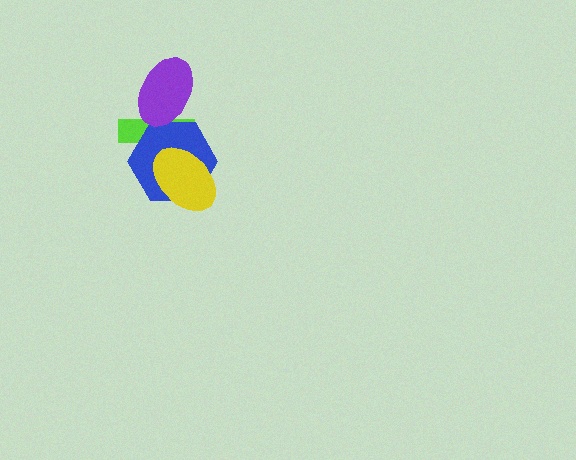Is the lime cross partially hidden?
Yes, it is partially covered by another shape.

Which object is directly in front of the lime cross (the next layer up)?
The blue hexagon is directly in front of the lime cross.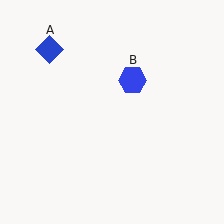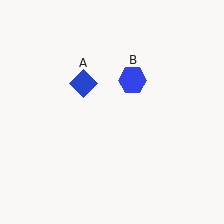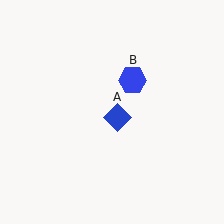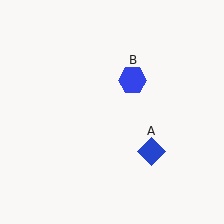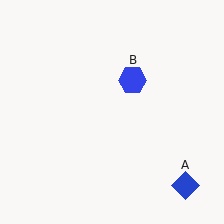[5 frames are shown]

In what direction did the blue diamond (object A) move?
The blue diamond (object A) moved down and to the right.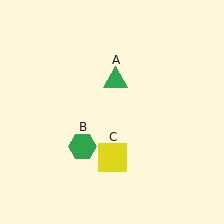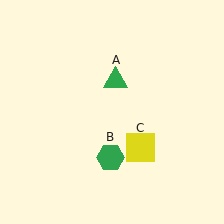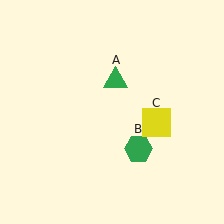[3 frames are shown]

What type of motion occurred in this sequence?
The green hexagon (object B), yellow square (object C) rotated counterclockwise around the center of the scene.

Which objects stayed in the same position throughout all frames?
Green triangle (object A) remained stationary.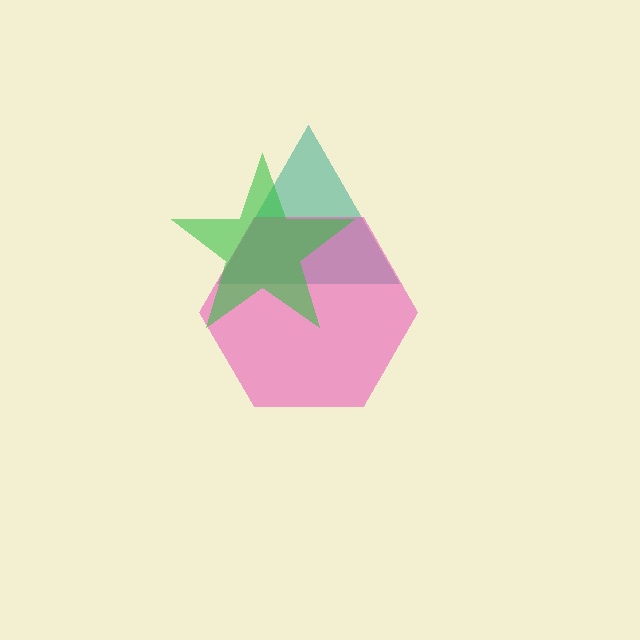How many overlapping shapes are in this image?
There are 3 overlapping shapes in the image.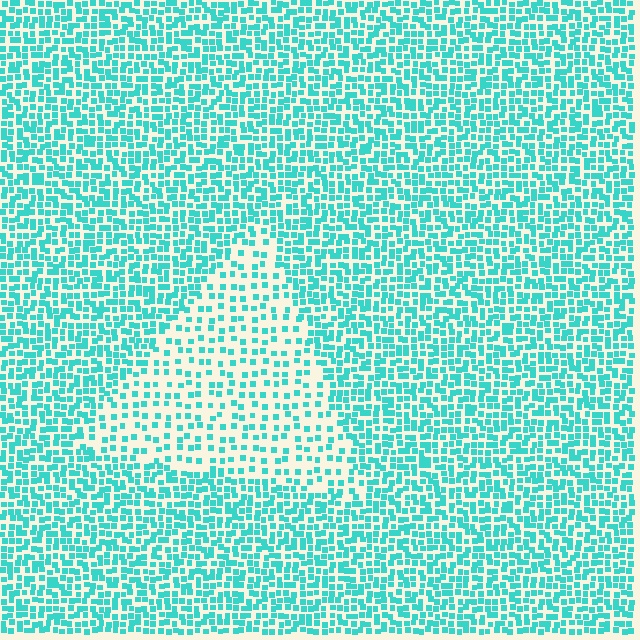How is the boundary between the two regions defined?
The boundary is defined by a change in element density (approximately 2.1x ratio). All elements are the same color, size, and shape.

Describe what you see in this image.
The image contains small cyan elements arranged at two different densities. A triangle-shaped region is visible where the elements are less densely packed than the surrounding area.